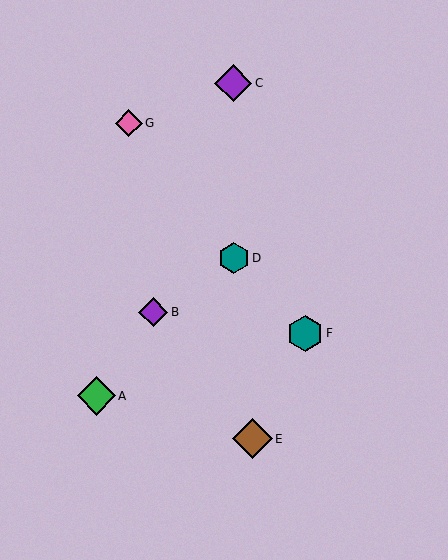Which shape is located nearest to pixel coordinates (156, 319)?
The purple diamond (labeled B) at (153, 312) is nearest to that location.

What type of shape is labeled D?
Shape D is a teal hexagon.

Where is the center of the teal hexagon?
The center of the teal hexagon is at (305, 333).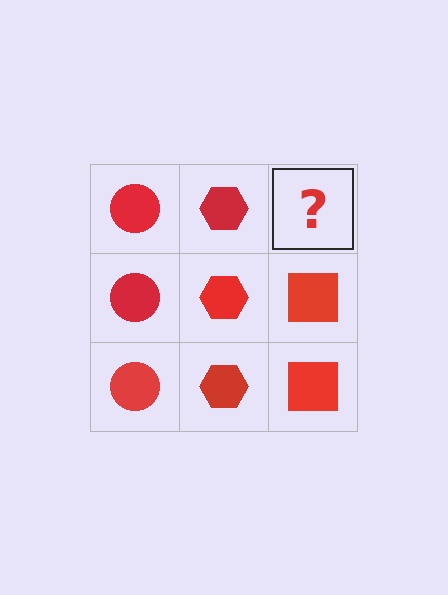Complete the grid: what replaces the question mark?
The question mark should be replaced with a red square.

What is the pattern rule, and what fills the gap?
The rule is that each column has a consistent shape. The gap should be filled with a red square.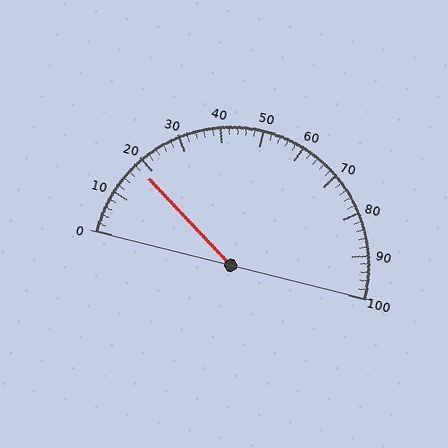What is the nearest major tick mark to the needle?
The nearest major tick mark is 20.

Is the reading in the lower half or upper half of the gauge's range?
The reading is in the lower half of the range (0 to 100).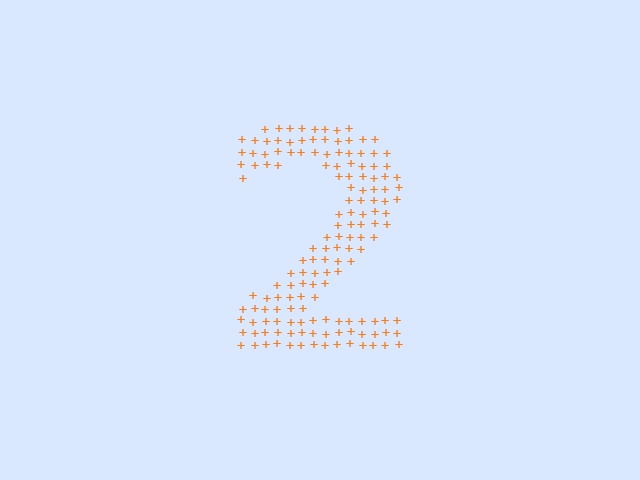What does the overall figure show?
The overall figure shows the digit 2.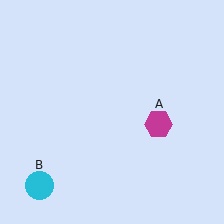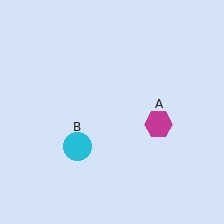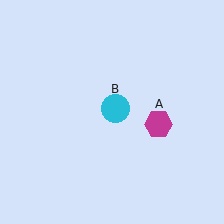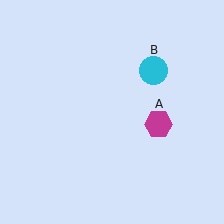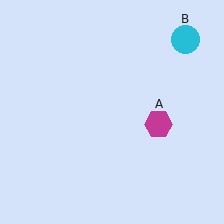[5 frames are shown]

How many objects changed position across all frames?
1 object changed position: cyan circle (object B).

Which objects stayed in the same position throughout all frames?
Magenta hexagon (object A) remained stationary.